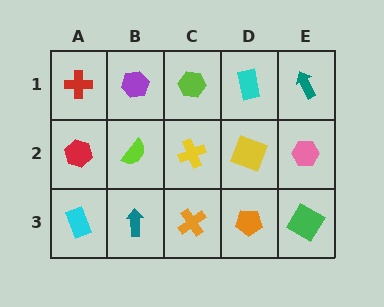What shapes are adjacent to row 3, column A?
A red hexagon (row 2, column A), a teal arrow (row 3, column B).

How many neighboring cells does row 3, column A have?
2.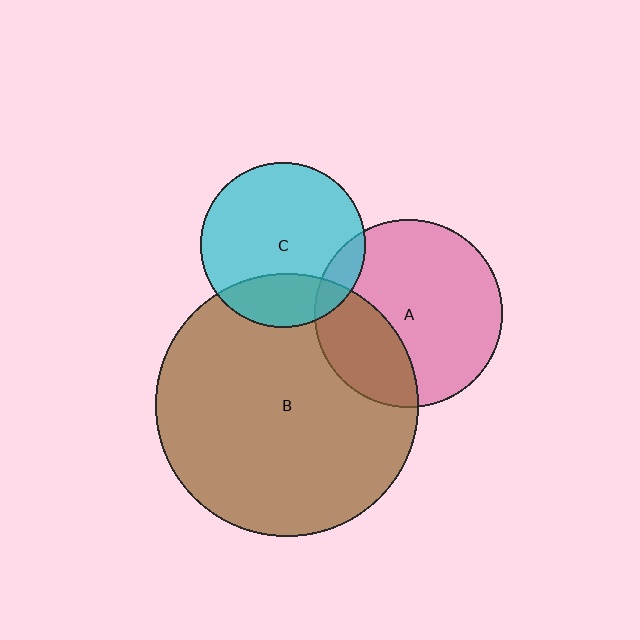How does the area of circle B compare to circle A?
Approximately 2.0 times.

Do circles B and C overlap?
Yes.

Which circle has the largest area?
Circle B (brown).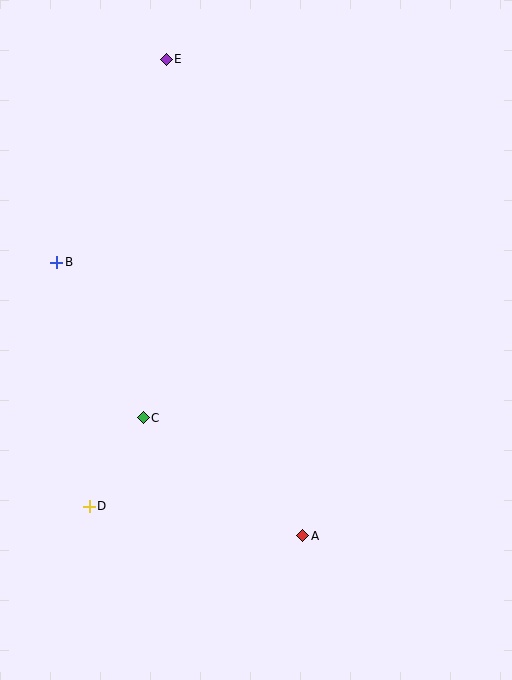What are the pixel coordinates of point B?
Point B is at (57, 262).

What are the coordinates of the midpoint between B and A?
The midpoint between B and A is at (180, 399).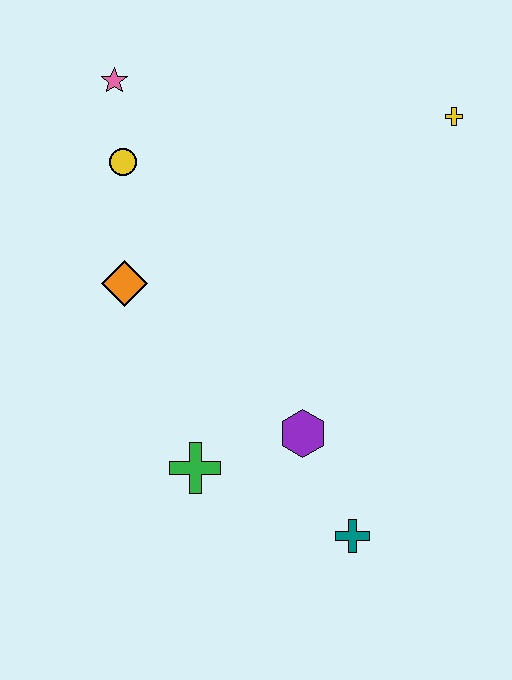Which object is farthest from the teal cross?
The pink star is farthest from the teal cross.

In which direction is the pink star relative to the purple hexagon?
The pink star is above the purple hexagon.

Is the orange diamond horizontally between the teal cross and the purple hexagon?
No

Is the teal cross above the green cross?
No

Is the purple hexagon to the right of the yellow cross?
No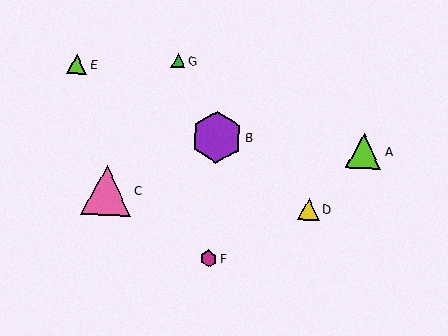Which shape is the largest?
The purple hexagon (labeled B) is the largest.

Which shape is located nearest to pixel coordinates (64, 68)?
The lime triangle (labeled E) at (77, 64) is nearest to that location.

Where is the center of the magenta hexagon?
The center of the magenta hexagon is at (208, 259).